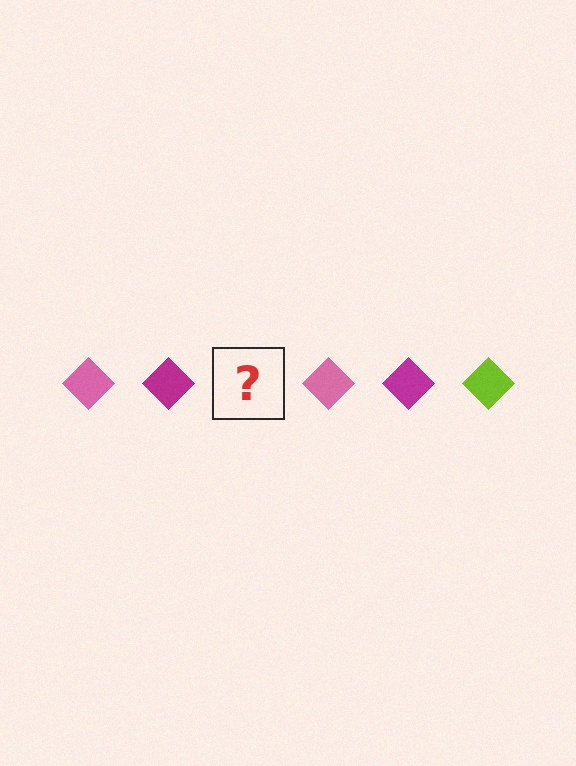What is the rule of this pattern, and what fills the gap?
The rule is that the pattern cycles through pink, magenta, lime diamonds. The gap should be filled with a lime diamond.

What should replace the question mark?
The question mark should be replaced with a lime diamond.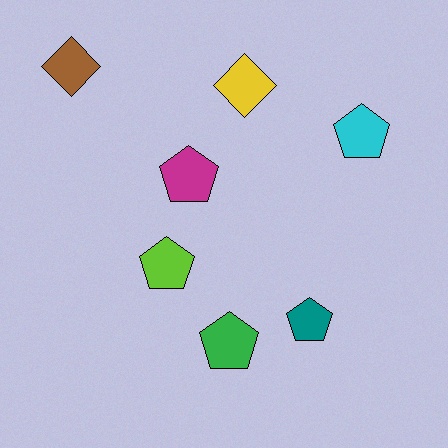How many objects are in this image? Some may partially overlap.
There are 7 objects.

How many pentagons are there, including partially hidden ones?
There are 5 pentagons.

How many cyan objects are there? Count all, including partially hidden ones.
There is 1 cyan object.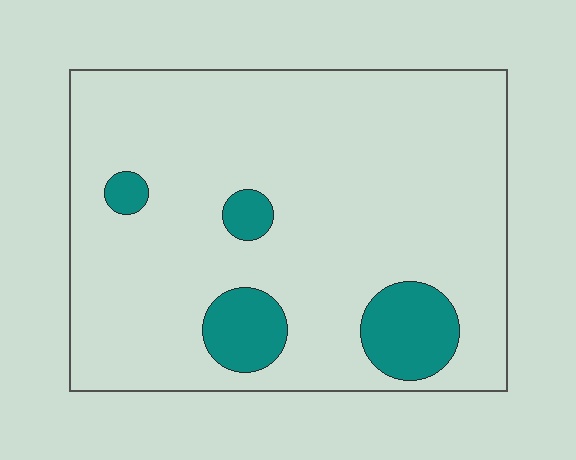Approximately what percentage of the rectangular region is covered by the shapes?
Approximately 10%.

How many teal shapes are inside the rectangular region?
4.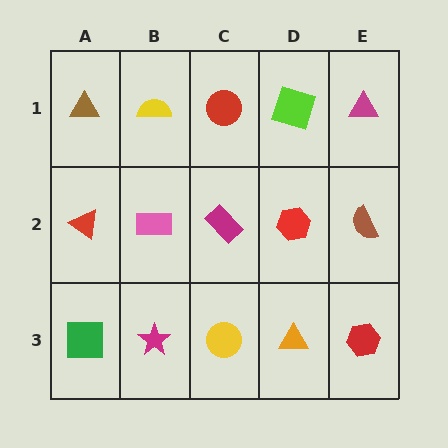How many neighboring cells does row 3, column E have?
2.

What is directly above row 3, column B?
A pink rectangle.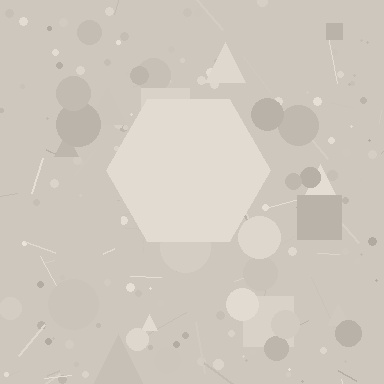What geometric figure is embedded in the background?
A hexagon is embedded in the background.